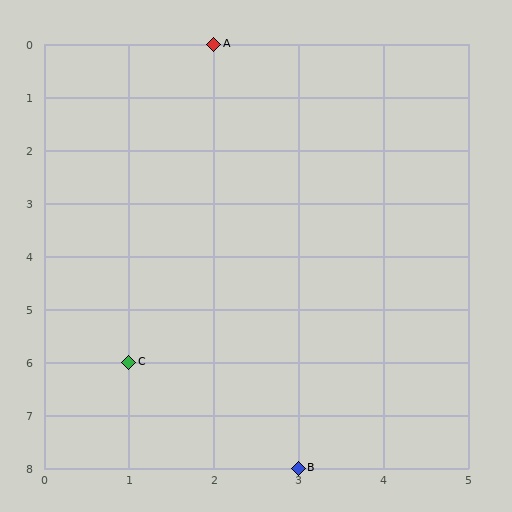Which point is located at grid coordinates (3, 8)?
Point B is at (3, 8).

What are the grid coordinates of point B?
Point B is at grid coordinates (3, 8).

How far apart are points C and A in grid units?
Points C and A are 1 column and 6 rows apart (about 6.1 grid units diagonally).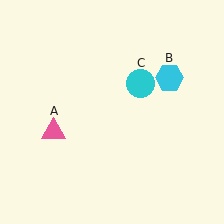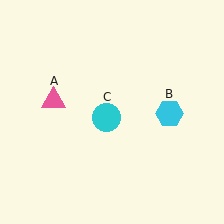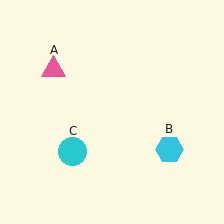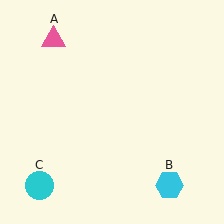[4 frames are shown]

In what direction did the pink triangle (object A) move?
The pink triangle (object A) moved up.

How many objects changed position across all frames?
3 objects changed position: pink triangle (object A), cyan hexagon (object B), cyan circle (object C).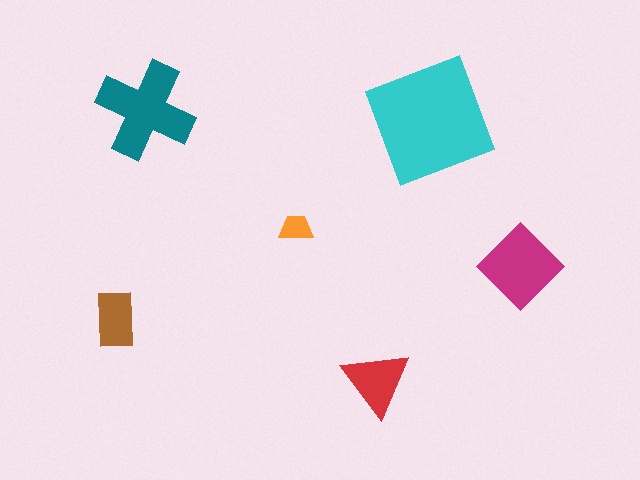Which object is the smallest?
The orange trapezoid.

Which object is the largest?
The cyan square.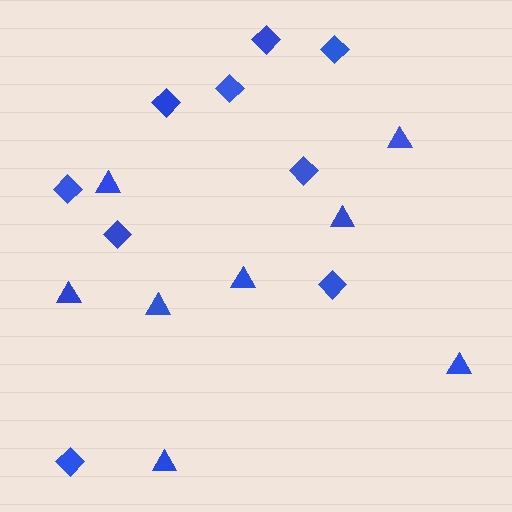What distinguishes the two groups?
There are 2 groups: one group of diamonds (9) and one group of triangles (8).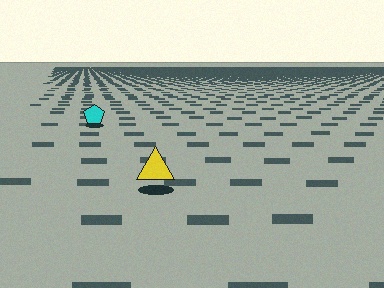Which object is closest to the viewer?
The yellow triangle is closest. The texture marks near it are larger and more spread out.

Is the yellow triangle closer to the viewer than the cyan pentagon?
Yes. The yellow triangle is closer — you can tell from the texture gradient: the ground texture is coarser near it.